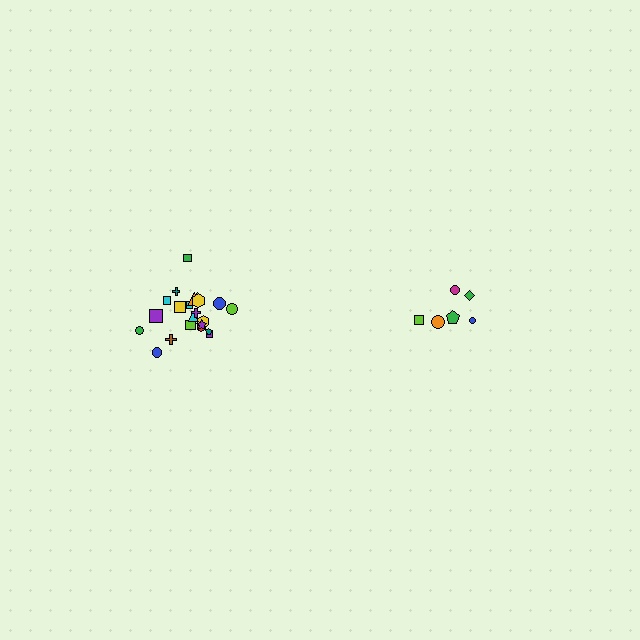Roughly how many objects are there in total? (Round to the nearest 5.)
Roughly 30 objects in total.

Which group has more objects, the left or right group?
The left group.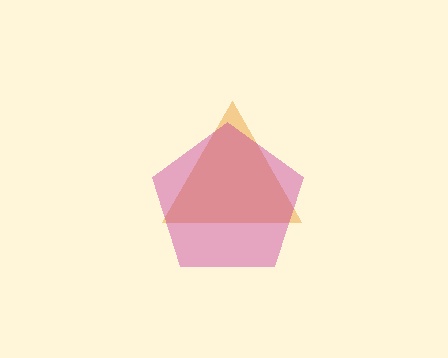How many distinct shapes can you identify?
There are 2 distinct shapes: an orange triangle, a magenta pentagon.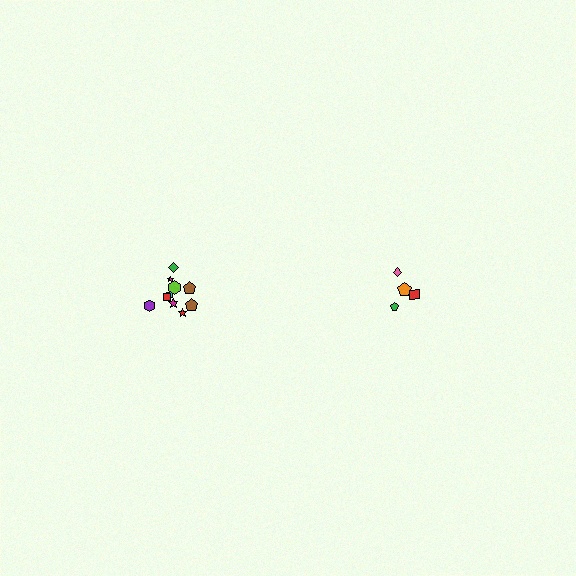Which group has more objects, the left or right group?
The left group.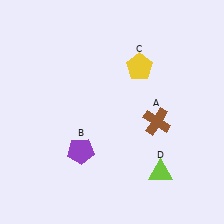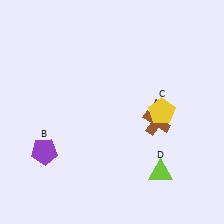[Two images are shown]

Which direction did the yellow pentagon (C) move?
The yellow pentagon (C) moved down.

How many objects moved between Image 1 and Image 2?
2 objects moved between the two images.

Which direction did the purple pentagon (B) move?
The purple pentagon (B) moved left.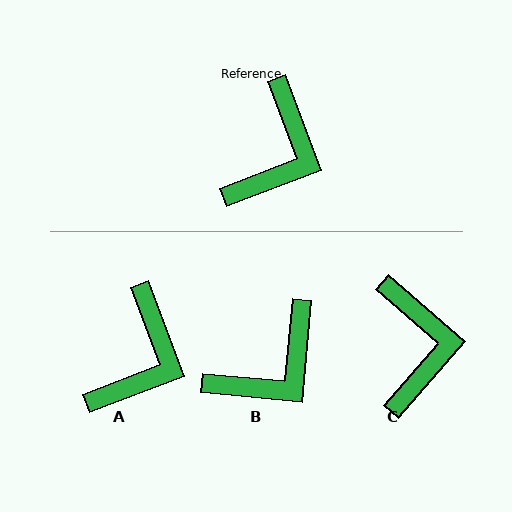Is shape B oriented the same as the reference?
No, it is off by about 26 degrees.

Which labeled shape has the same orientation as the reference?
A.